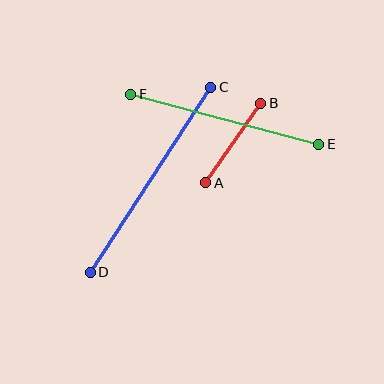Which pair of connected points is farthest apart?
Points C and D are farthest apart.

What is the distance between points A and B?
The distance is approximately 97 pixels.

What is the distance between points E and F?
The distance is approximately 194 pixels.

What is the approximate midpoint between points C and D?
The midpoint is at approximately (151, 180) pixels.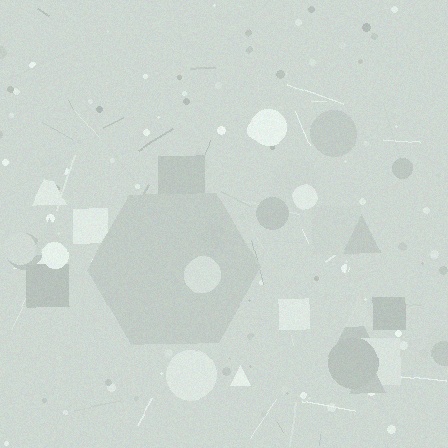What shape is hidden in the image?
A hexagon is hidden in the image.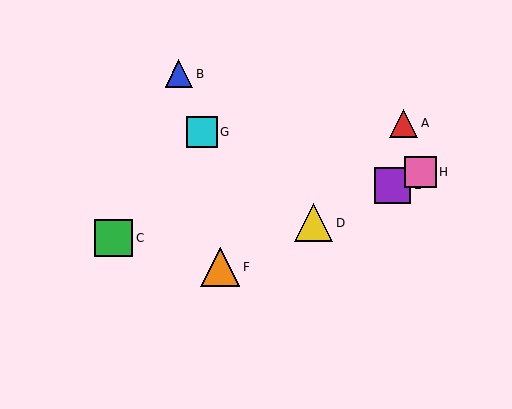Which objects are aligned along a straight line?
Objects D, E, F, H are aligned along a straight line.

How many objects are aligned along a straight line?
4 objects (D, E, F, H) are aligned along a straight line.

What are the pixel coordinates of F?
Object F is at (220, 267).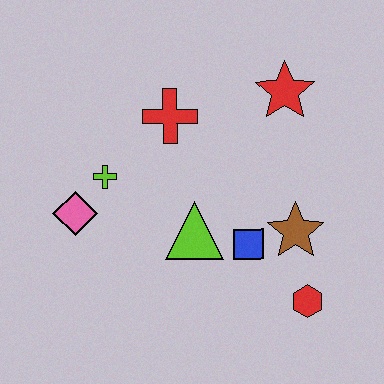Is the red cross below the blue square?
No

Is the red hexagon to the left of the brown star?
No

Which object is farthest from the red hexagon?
The pink diamond is farthest from the red hexagon.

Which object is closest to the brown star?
The blue square is closest to the brown star.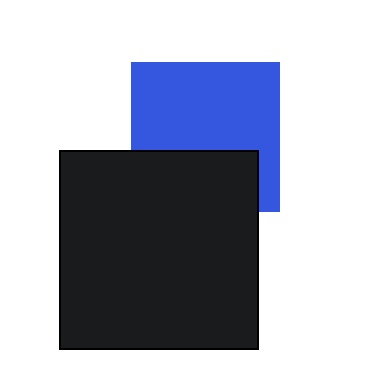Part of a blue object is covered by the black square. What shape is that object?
It is a square.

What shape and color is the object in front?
The object in front is a black square.